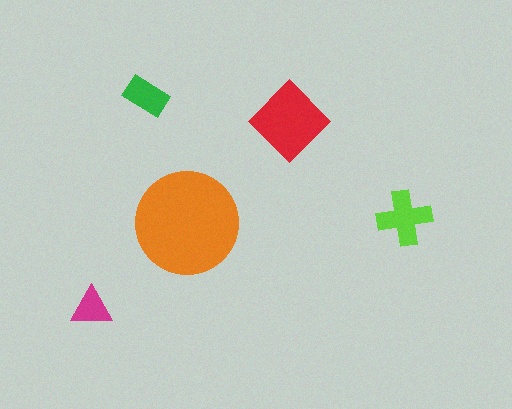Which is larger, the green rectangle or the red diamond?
The red diamond.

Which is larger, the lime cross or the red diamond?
The red diamond.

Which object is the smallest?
The magenta triangle.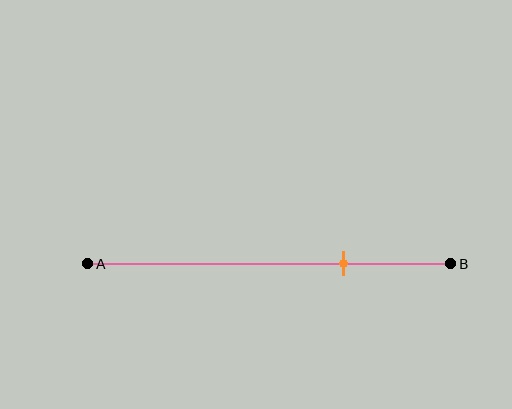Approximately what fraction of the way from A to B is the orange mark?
The orange mark is approximately 70% of the way from A to B.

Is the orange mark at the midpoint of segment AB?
No, the mark is at about 70% from A, not at the 50% midpoint.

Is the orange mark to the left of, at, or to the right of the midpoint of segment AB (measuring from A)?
The orange mark is to the right of the midpoint of segment AB.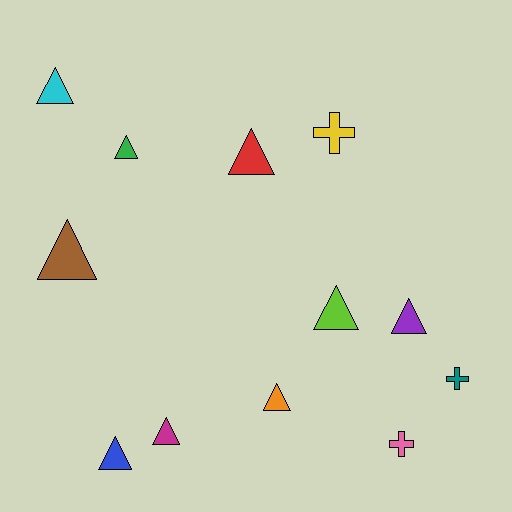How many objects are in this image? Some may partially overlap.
There are 12 objects.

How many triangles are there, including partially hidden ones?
There are 9 triangles.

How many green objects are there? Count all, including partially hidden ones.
There is 1 green object.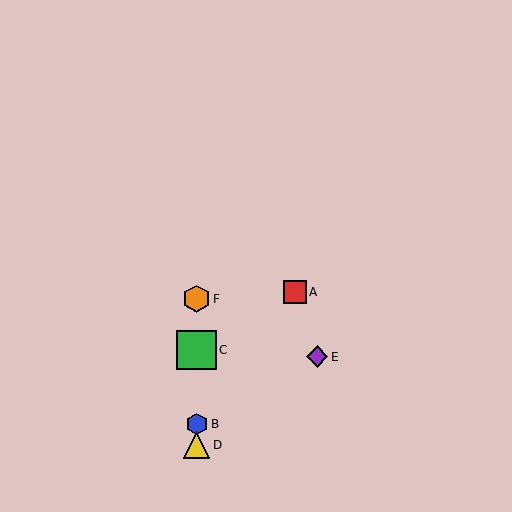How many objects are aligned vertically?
4 objects (B, C, D, F) are aligned vertically.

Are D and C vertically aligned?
Yes, both are at x≈197.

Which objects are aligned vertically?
Objects B, C, D, F are aligned vertically.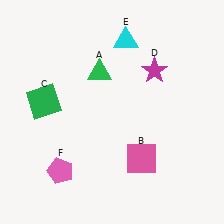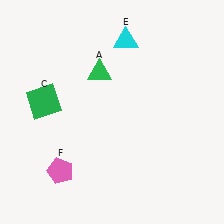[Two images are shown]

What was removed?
The pink square (B), the magenta star (D) were removed in Image 2.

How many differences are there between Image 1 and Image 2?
There are 2 differences between the two images.